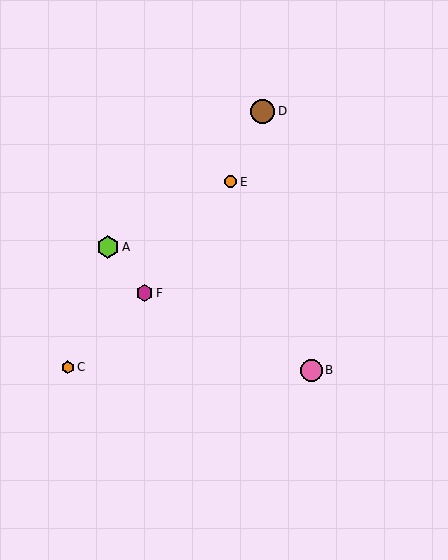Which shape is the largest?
The brown circle (labeled D) is the largest.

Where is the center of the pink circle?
The center of the pink circle is at (312, 370).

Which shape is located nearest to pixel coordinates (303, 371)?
The pink circle (labeled B) at (312, 370) is nearest to that location.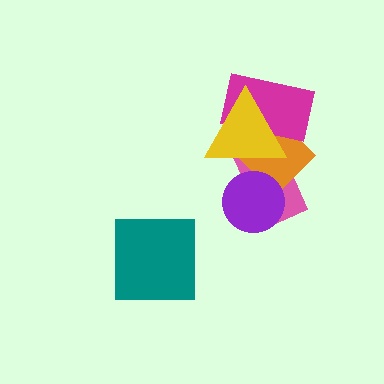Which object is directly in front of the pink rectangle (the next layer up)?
The orange diamond is directly in front of the pink rectangle.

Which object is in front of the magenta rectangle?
The yellow triangle is in front of the magenta rectangle.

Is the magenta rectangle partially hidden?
Yes, it is partially covered by another shape.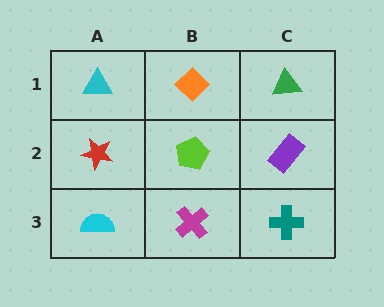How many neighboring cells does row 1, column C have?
2.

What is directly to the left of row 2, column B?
A red star.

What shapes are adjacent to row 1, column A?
A red star (row 2, column A), an orange diamond (row 1, column B).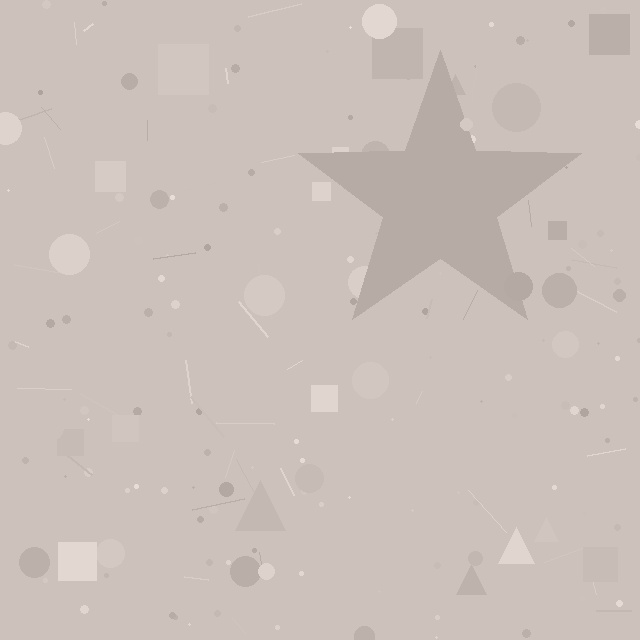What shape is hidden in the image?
A star is hidden in the image.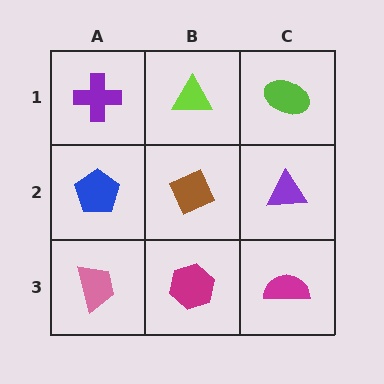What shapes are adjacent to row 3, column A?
A blue pentagon (row 2, column A), a magenta hexagon (row 3, column B).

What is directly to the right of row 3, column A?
A magenta hexagon.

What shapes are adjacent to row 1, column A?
A blue pentagon (row 2, column A), a lime triangle (row 1, column B).